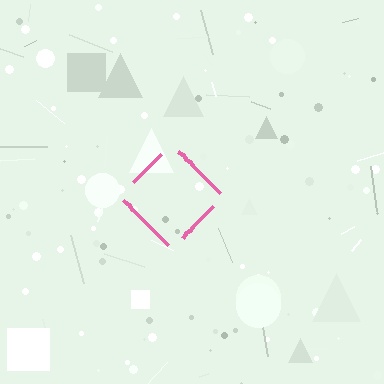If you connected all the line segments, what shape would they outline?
They would outline a diamond.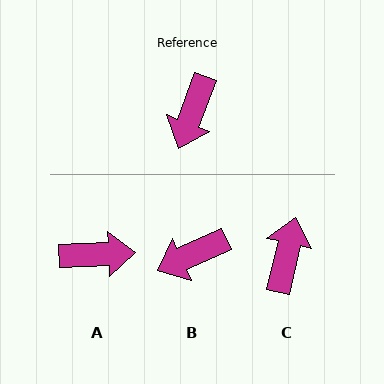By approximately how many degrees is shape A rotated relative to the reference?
Approximately 113 degrees counter-clockwise.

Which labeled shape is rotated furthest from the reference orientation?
C, about 172 degrees away.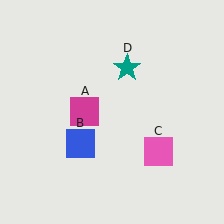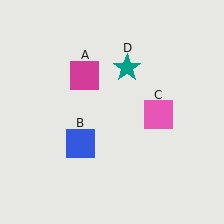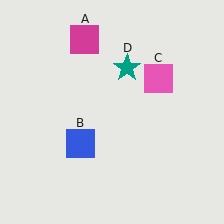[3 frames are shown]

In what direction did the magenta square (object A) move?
The magenta square (object A) moved up.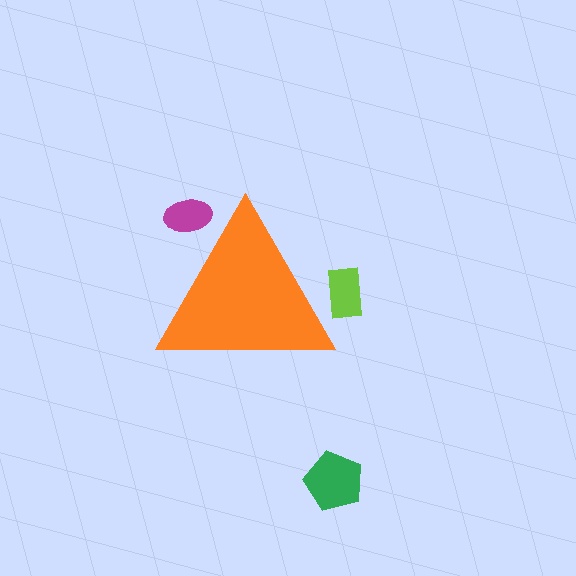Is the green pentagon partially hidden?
No, the green pentagon is fully visible.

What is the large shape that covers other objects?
An orange triangle.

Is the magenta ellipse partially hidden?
Yes, the magenta ellipse is partially hidden behind the orange triangle.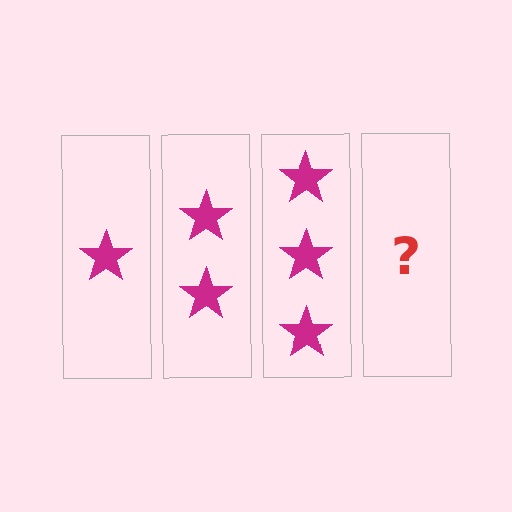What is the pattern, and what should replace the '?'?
The pattern is that each step adds one more star. The '?' should be 4 stars.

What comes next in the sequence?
The next element should be 4 stars.